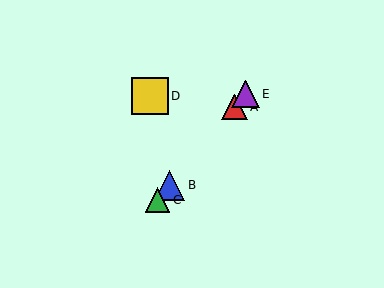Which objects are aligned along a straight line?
Objects A, B, C, E are aligned along a straight line.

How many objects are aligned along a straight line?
4 objects (A, B, C, E) are aligned along a straight line.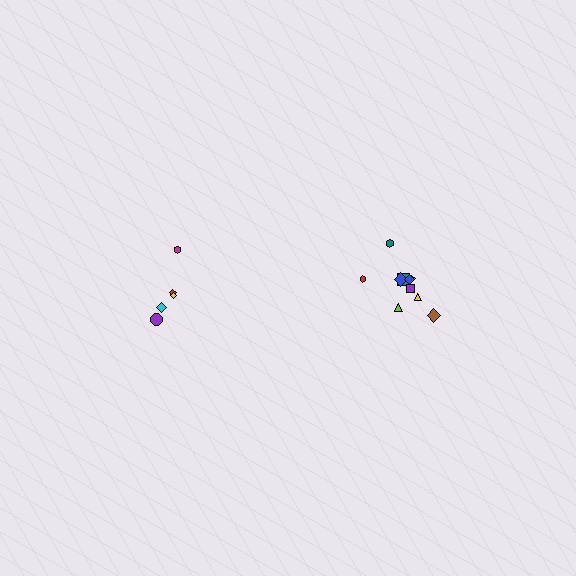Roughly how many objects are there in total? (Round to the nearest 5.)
Roughly 15 objects in total.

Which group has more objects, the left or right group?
The right group.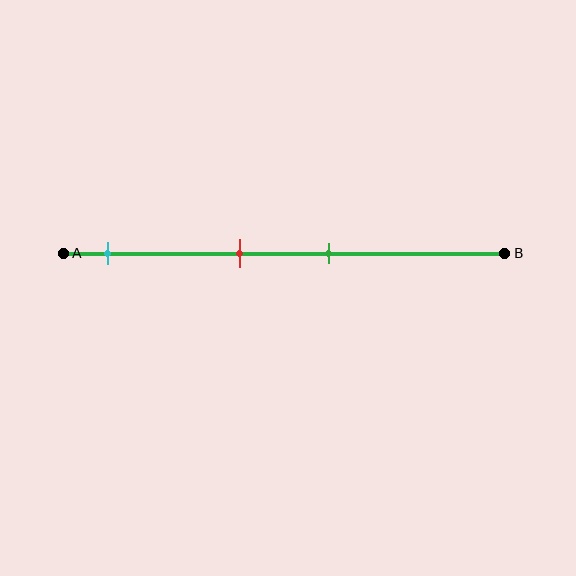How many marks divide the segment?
There are 3 marks dividing the segment.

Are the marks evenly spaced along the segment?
No, the marks are not evenly spaced.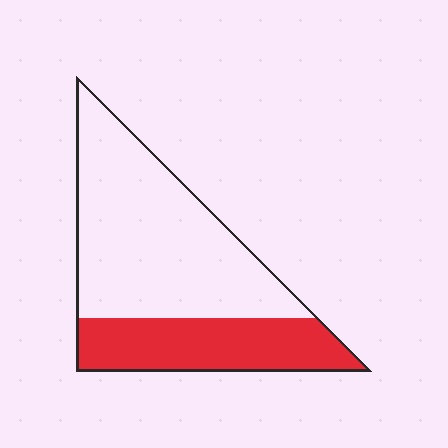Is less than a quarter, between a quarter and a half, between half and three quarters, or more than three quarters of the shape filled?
Between a quarter and a half.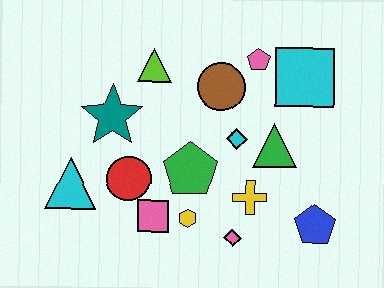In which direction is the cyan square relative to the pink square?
The cyan square is to the right of the pink square.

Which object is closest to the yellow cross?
The pink diamond is closest to the yellow cross.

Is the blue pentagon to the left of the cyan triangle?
No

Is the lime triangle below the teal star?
No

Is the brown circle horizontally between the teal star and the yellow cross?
Yes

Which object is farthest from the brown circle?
The cyan triangle is farthest from the brown circle.